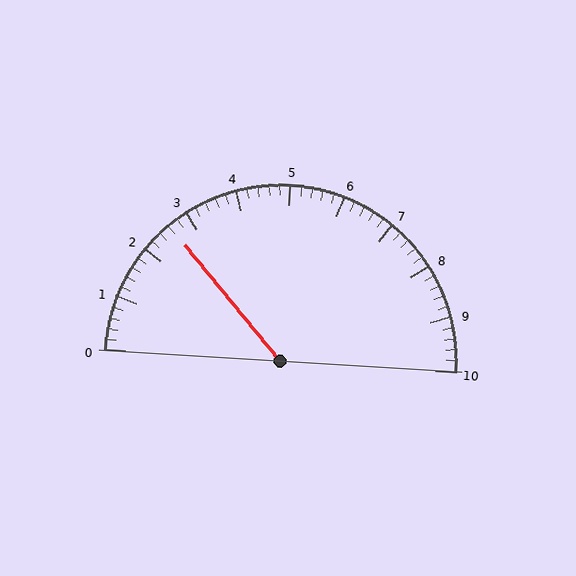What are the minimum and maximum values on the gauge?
The gauge ranges from 0 to 10.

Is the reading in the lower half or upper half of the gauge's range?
The reading is in the lower half of the range (0 to 10).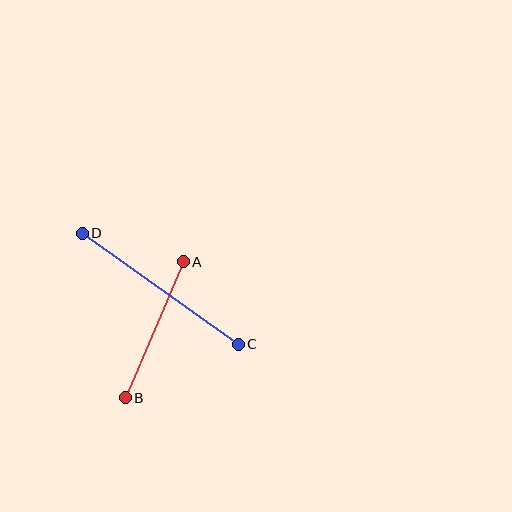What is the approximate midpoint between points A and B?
The midpoint is at approximately (154, 330) pixels.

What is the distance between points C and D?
The distance is approximately 191 pixels.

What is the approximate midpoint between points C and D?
The midpoint is at approximately (160, 289) pixels.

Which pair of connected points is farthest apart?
Points C and D are farthest apart.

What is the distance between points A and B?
The distance is approximately 148 pixels.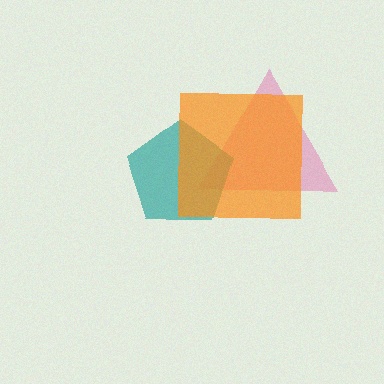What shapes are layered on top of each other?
The layered shapes are: a pink triangle, a teal pentagon, an orange square.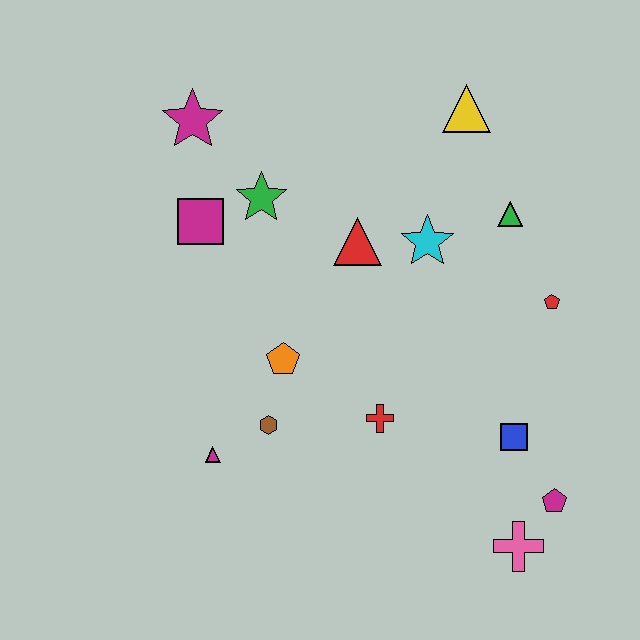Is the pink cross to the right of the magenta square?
Yes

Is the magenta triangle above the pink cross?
Yes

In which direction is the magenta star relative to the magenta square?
The magenta star is above the magenta square.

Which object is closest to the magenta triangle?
The brown hexagon is closest to the magenta triangle.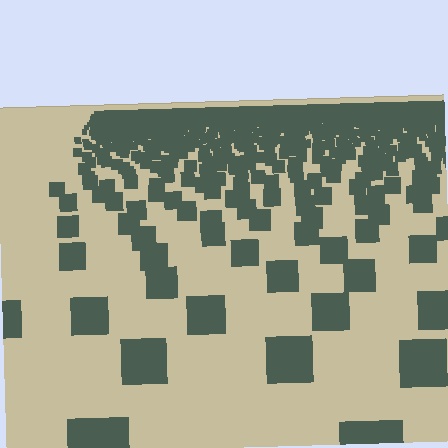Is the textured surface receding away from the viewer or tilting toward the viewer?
The surface is receding away from the viewer. Texture elements get smaller and denser toward the top.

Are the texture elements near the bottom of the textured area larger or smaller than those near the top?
Larger. Near the bottom, elements are closer to the viewer and appear at a bigger on-screen size.